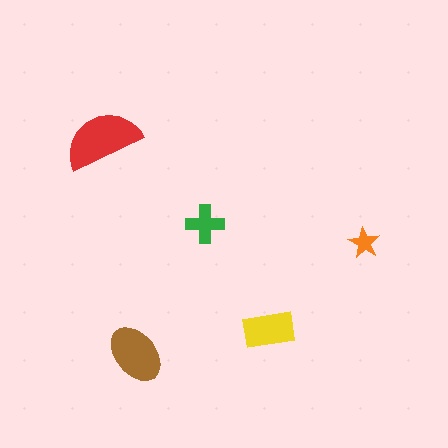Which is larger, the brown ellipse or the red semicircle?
The red semicircle.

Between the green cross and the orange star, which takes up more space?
The green cross.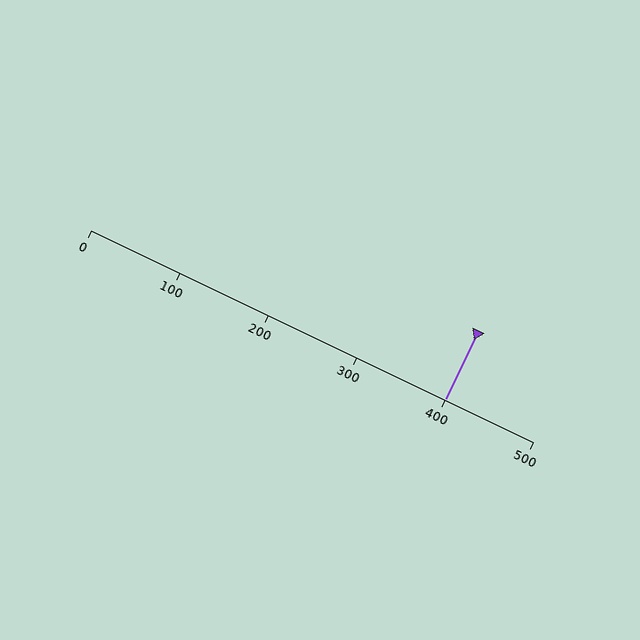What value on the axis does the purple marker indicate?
The marker indicates approximately 400.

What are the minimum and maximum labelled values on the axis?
The axis runs from 0 to 500.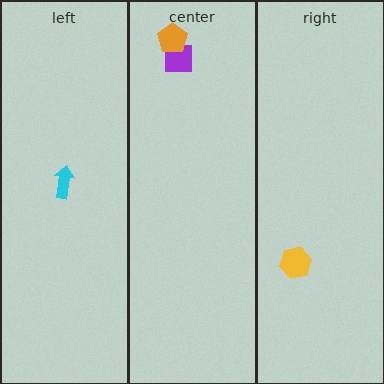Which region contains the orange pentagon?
The center region.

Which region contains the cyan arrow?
The left region.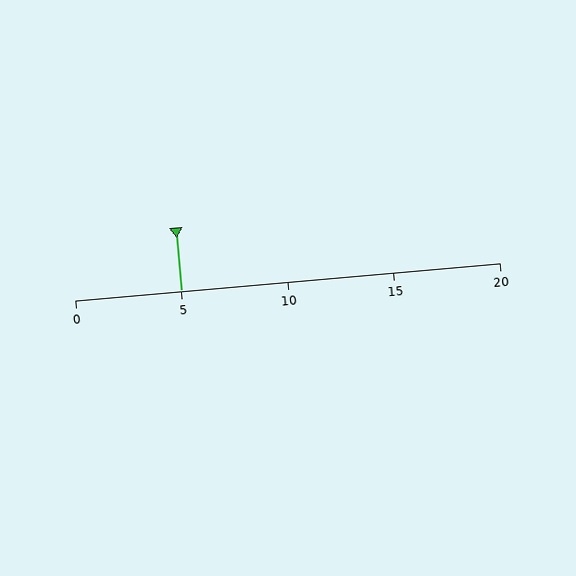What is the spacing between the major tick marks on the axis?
The major ticks are spaced 5 apart.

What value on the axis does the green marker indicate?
The marker indicates approximately 5.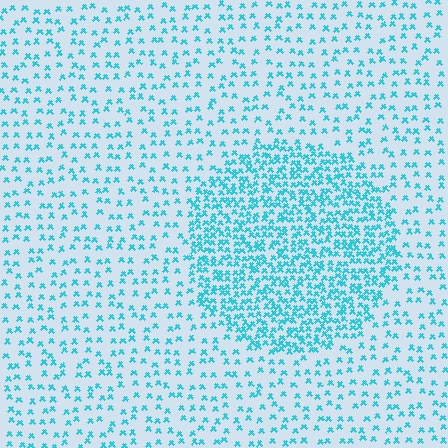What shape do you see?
I see a circle.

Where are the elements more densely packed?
The elements are more densely packed inside the circle boundary.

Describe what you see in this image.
The image contains small cyan elements arranged at two different densities. A circle-shaped region is visible where the elements are more densely packed than the surrounding area.